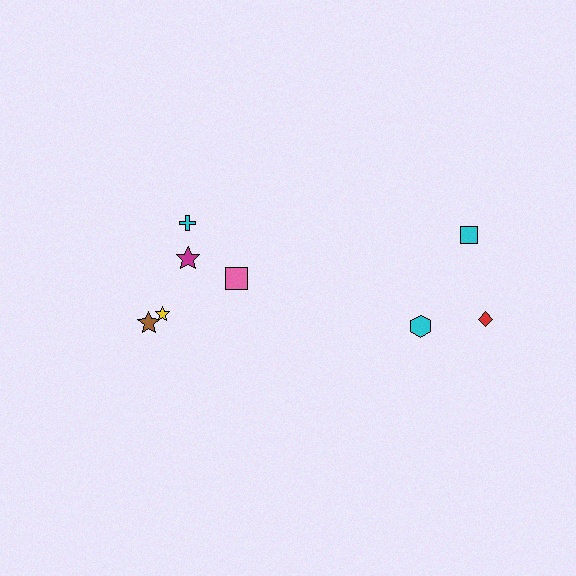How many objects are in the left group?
There are 5 objects.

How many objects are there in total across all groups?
There are 8 objects.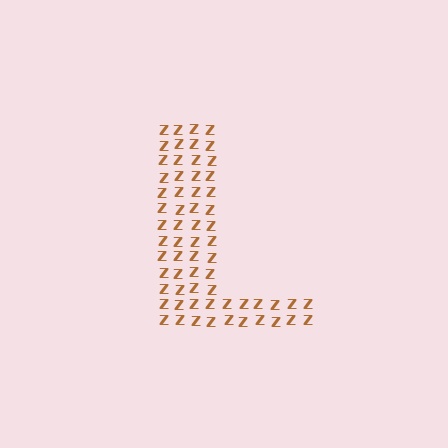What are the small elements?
The small elements are letter Z's.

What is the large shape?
The large shape is the letter L.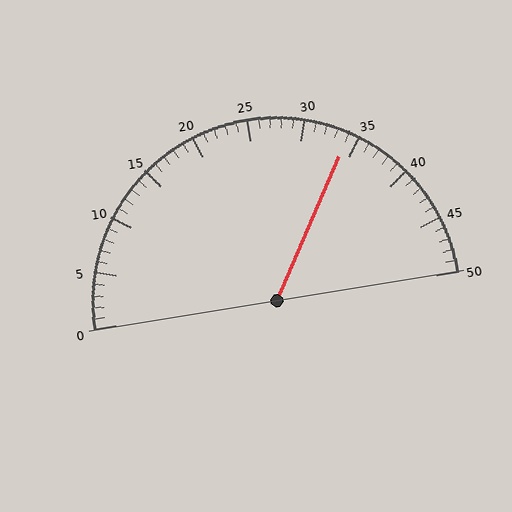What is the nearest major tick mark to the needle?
The nearest major tick mark is 35.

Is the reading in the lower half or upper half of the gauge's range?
The reading is in the upper half of the range (0 to 50).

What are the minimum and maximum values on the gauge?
The gauge ranges from 0 to 50.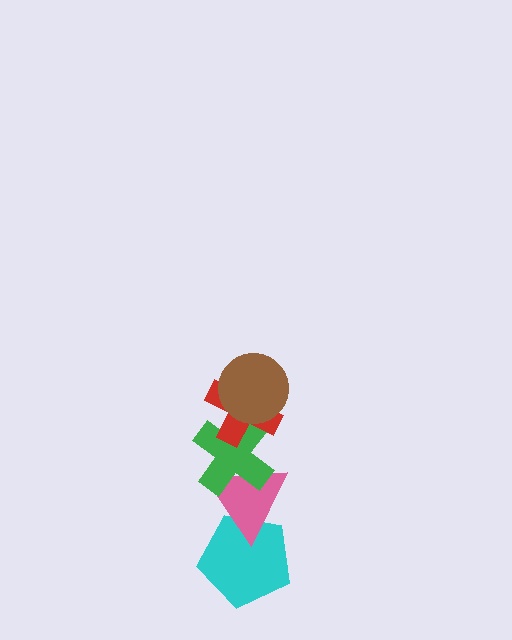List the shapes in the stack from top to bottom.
From top to bottom: the brown circle, the red cross, the green cross, the pink triangle, the cyan pentagon.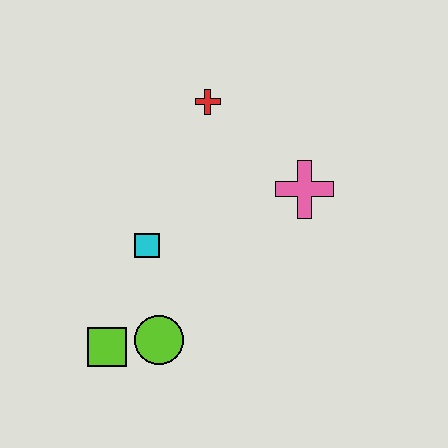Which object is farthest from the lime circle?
The red cross is farthest from the lime circle.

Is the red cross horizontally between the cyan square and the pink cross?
Yes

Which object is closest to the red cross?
The pink cross is closest to the red cross.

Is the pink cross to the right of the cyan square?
Yes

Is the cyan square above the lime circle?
Yes